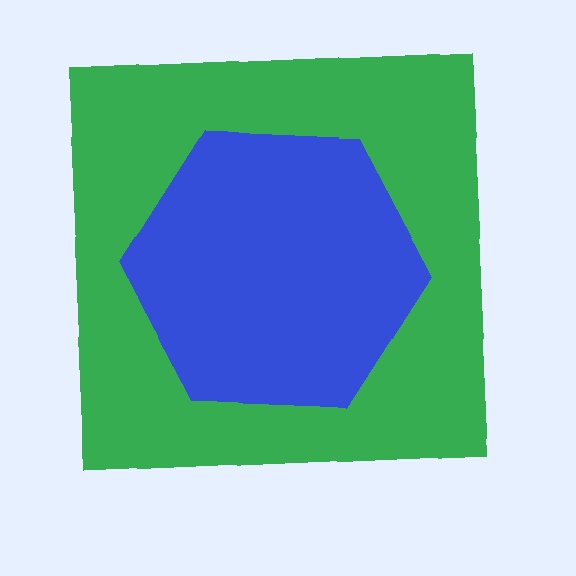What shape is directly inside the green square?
The blue hexagon.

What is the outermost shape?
The green square.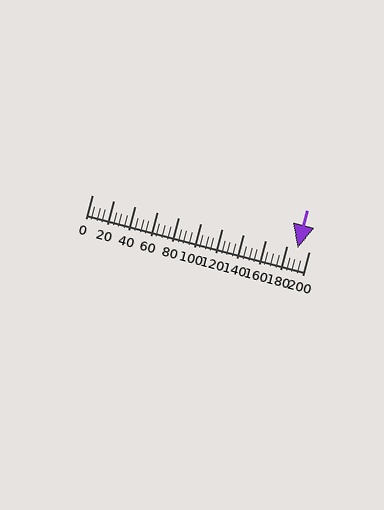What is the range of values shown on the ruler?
The ruler shows values from 0 to 200.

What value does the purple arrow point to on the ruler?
The purple arrow points to approximately 190.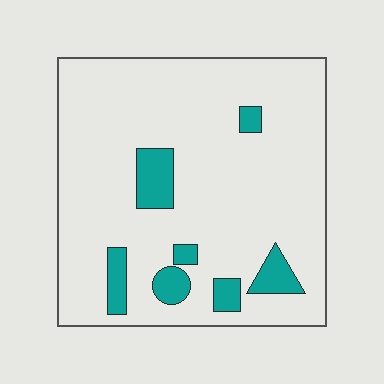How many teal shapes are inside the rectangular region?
7.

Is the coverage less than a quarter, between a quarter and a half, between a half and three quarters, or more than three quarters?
Less than a quarter.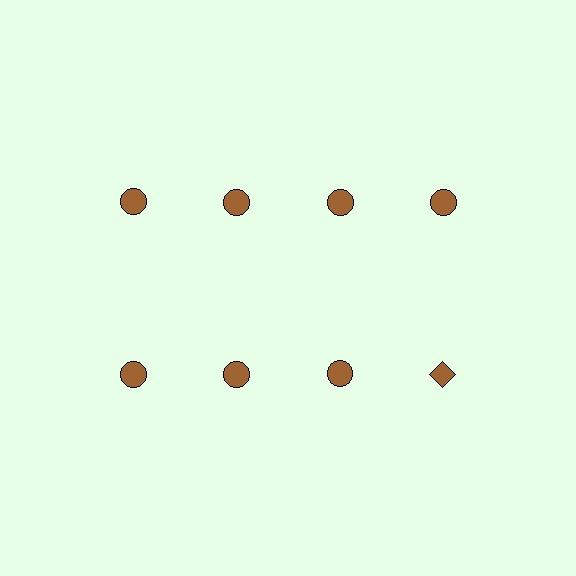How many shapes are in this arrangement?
There are 8 shapes arranged in a grid pattern.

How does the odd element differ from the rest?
It has a different shape: diamond instead of circle.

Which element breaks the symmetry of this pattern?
The brown diamond in the second row, second from right column breaks the symmetry. All other shapes are brown circles.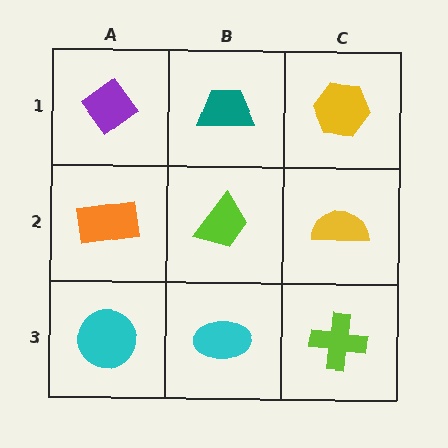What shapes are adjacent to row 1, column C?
A yellow semicircle (row 2, column C), a teal trapezoid (row 1, column B).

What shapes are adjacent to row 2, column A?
A purple diamond (row 1, column A), a cyan circle (row 3, column A), a lime trapezoid (row 2, column B).